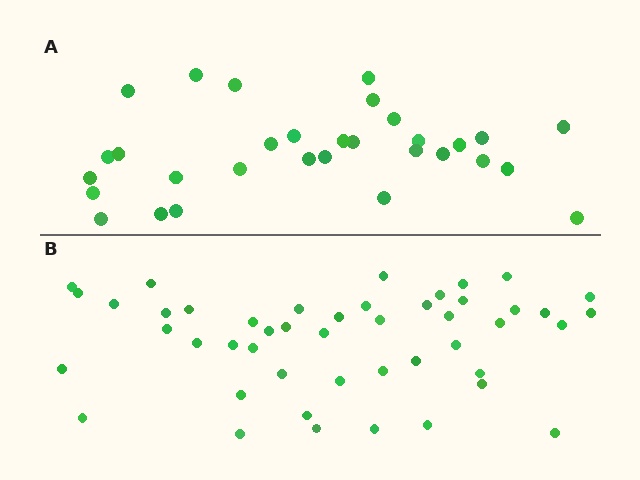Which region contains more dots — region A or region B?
Region B (the bottom region) has more dots.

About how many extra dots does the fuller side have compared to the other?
Region B has approximately 15 more dots than region A.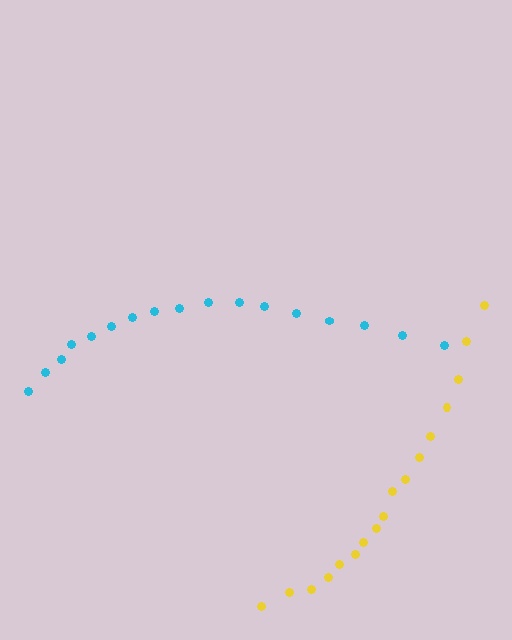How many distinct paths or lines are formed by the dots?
There are 2 distinct paths.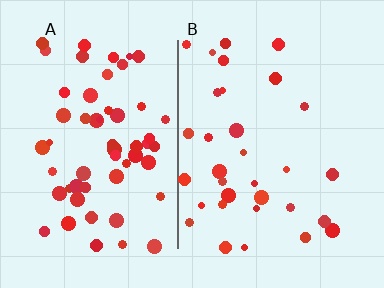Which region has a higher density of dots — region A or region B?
A (the left).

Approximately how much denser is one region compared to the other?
Approximately 1.9× — region A over region B.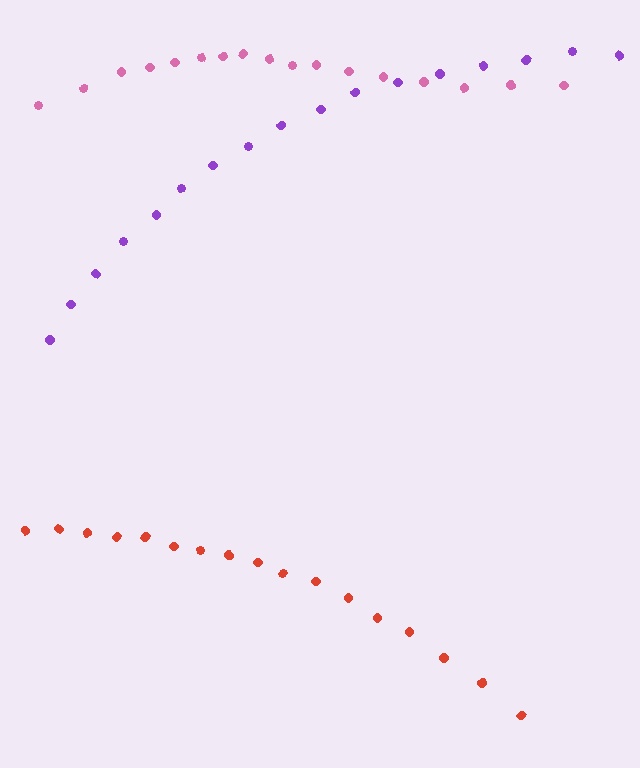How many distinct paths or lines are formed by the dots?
There are 3 distinct paths.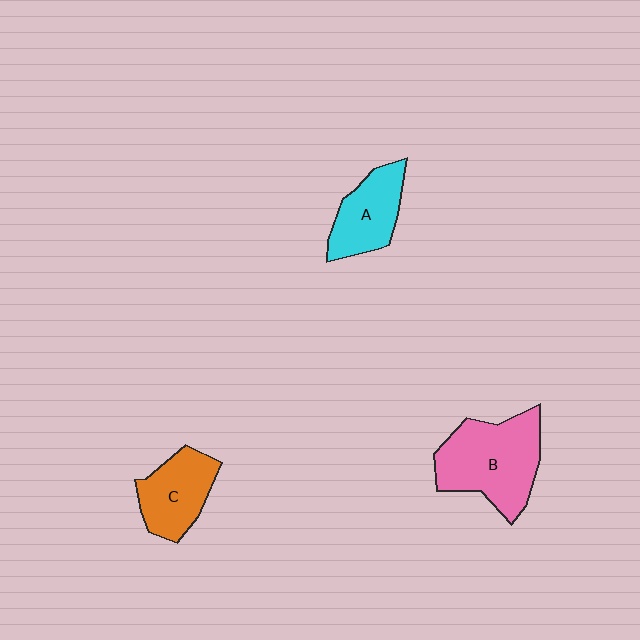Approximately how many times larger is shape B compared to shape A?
Approximately 1.7 times.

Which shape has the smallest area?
Shape A (cyan).